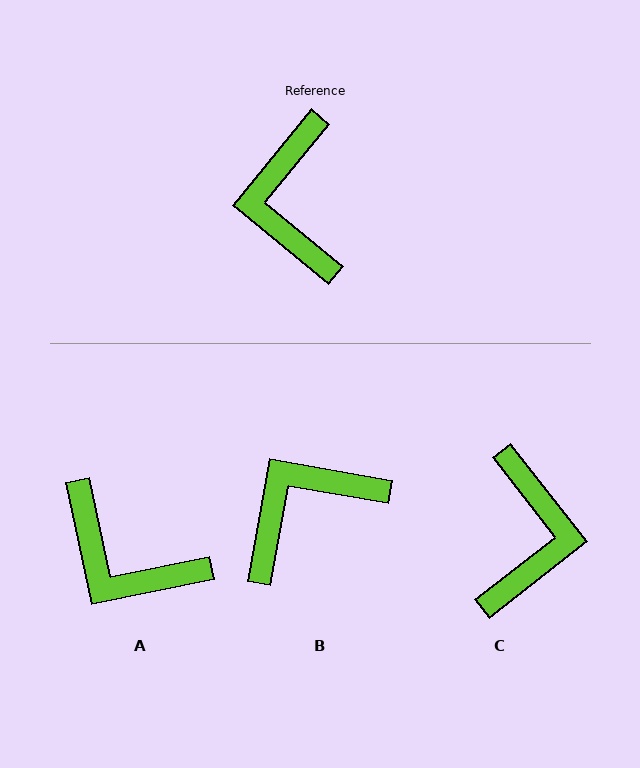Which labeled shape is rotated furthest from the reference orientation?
C, about 167 degrees away.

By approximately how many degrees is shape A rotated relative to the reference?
Approximately 51 degrees counter-clockwise.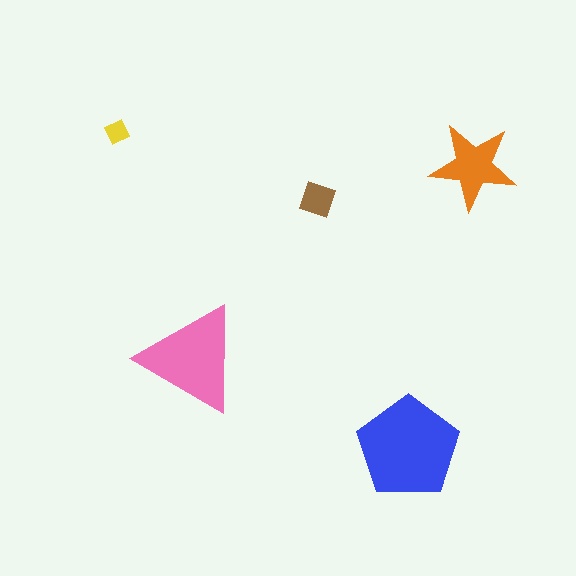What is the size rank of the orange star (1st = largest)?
3rd.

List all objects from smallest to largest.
The yellow diamond, the brown square, the orange star, the pink triangle, the blue pentagon.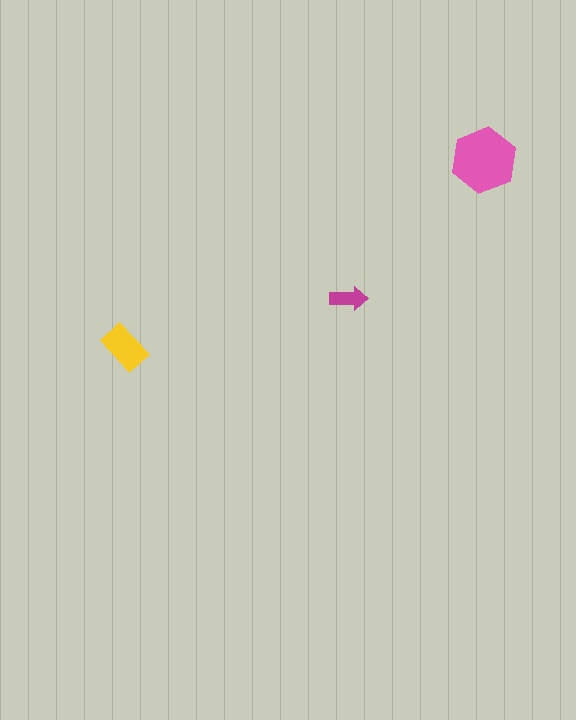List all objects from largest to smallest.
The pink hexagon, the yellow rectangle, the magenta arrow.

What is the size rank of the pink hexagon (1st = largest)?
1st.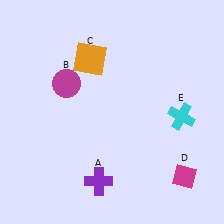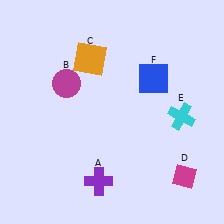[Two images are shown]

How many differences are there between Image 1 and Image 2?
There is 1 difference between the two images.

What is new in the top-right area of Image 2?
A blue square (F) was added in the top-right area of Image 2.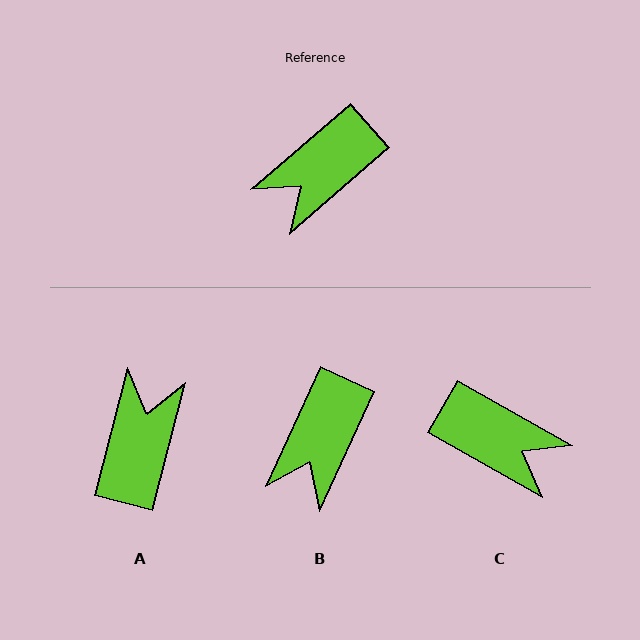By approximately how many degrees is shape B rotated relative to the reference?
Approximately 24 degrees counter-clockwise.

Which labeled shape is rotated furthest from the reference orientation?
A, about 146 degrees away.